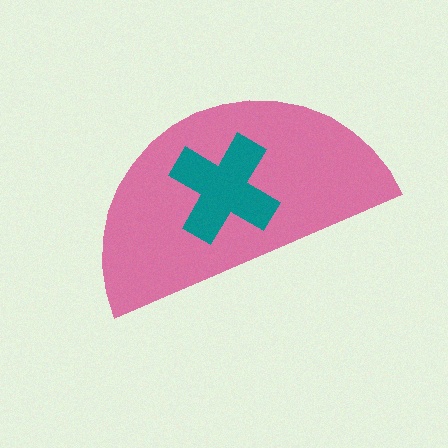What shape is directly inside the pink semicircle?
The teal cross.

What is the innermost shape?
The teal cross.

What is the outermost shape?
The pink semicircle.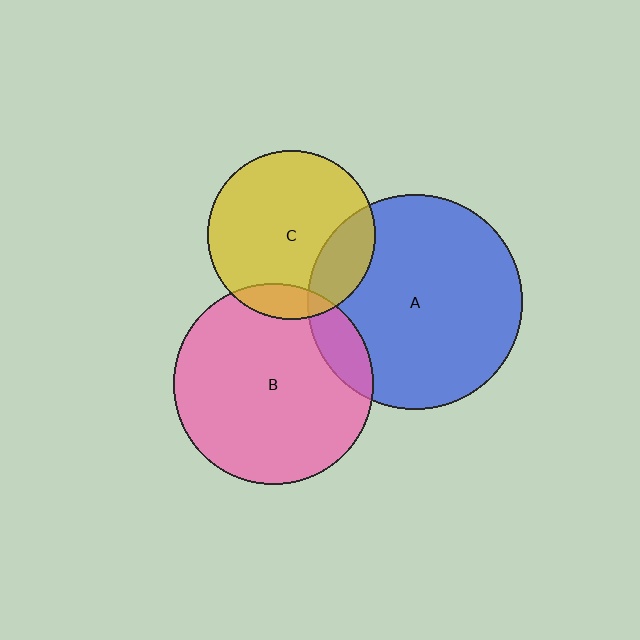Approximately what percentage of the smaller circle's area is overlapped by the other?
Approximately 20%.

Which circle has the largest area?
Circle A (blue).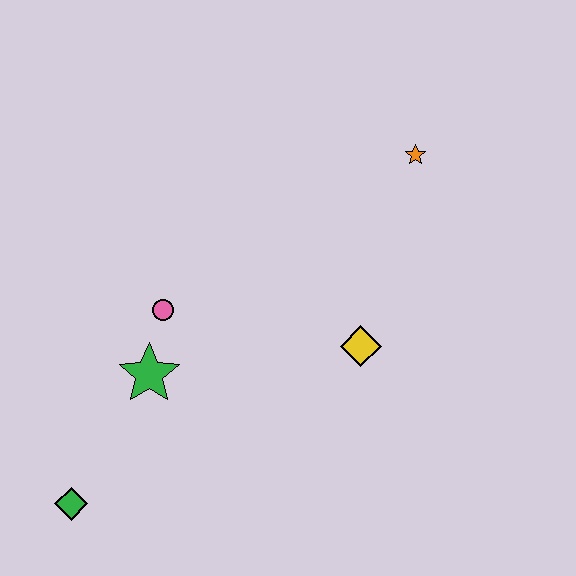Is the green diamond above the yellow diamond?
No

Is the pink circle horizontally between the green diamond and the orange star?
Yes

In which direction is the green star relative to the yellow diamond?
The green star is to the left of the yellow diamond.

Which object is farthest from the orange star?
The green diamond is farthest from the orange star.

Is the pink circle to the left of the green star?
No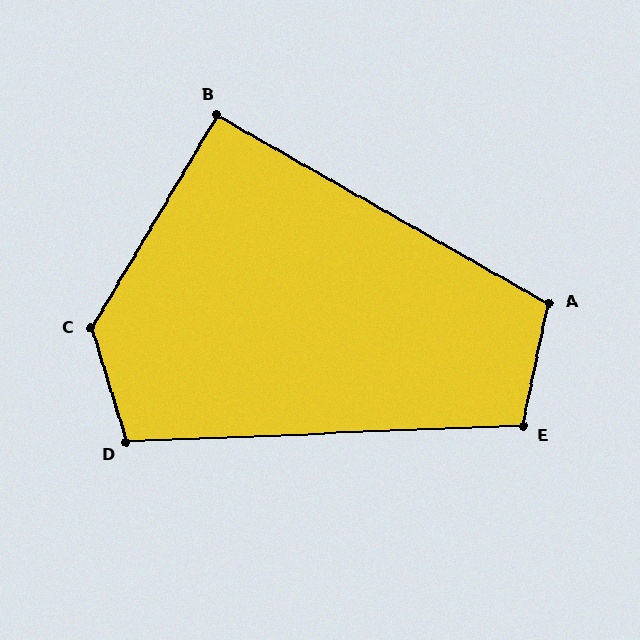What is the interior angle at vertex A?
Approximately 108 degrees (obtuse).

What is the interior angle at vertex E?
Approximately 104 degrees (obtuse).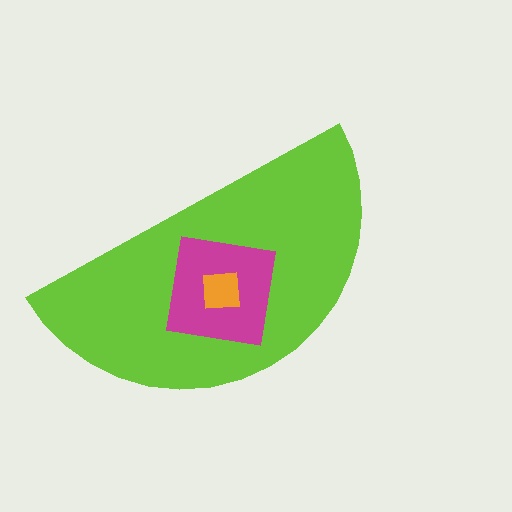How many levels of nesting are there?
3.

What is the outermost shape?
The lime semicircle.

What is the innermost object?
The orange square.